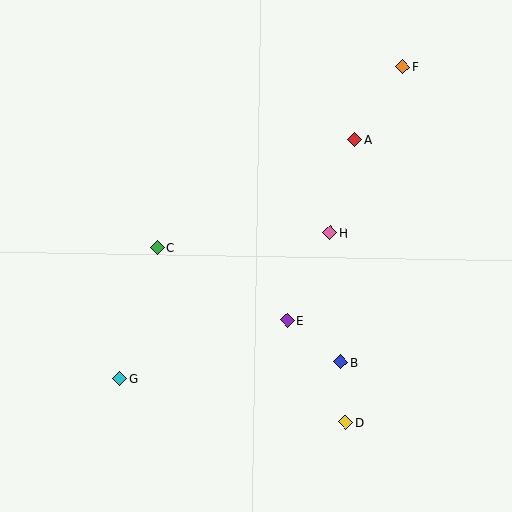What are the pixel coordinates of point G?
Point G is at (120, 378).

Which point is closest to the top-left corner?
Point C is closest to the top-left corner.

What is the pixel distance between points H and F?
The distance between H and F is 182 pixels.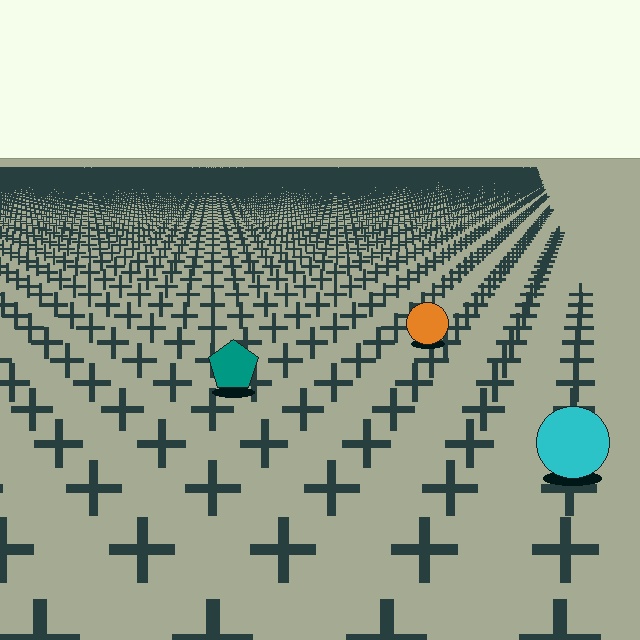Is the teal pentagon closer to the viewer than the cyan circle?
No. The cyan circle is closer — you can tell from the texture gradient: the ground texture is coarser near it.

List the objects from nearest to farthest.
From nearest to farthest: the cyan circle, the teal pentagon, the orange circle.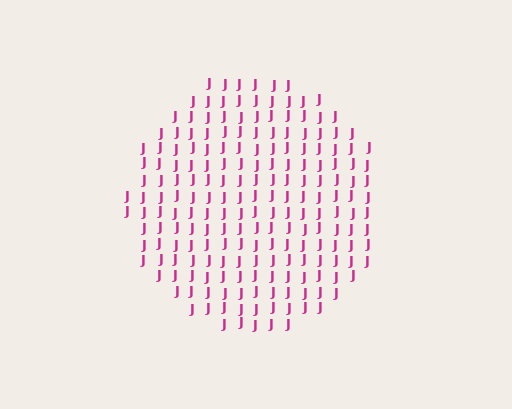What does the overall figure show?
The overall figure shows a circle.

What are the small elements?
The small elements are letter J's.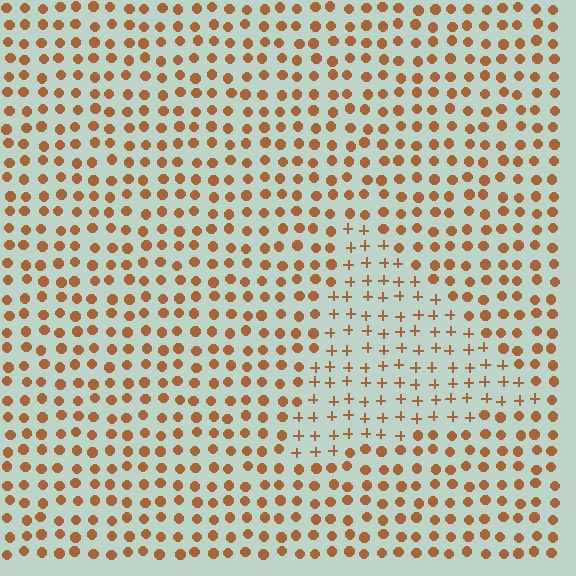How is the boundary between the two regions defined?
The boundary is defined by a change in element shape: plus signs inside vs. circles outside. All elements share the same color and spacing.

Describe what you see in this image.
The image is filled with small brown elements arranged in a uniform grid. A triangle-shaped region contains plus signs, while the surrounding area contains circles. The boundary is defined purely by the change in element shape.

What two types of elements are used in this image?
The image uses plus signs inside the triangle region and circles outside it.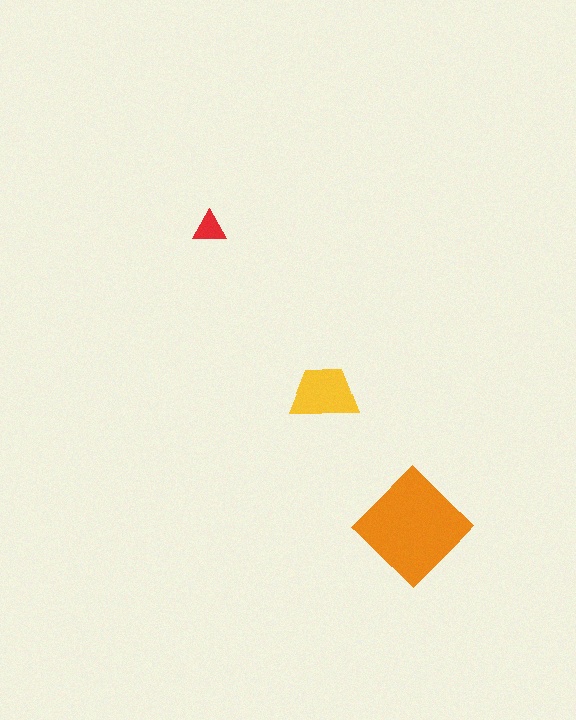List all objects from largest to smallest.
The orange diamond, the yellow trapezoid, the red triangle.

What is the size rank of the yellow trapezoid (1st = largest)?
2nd.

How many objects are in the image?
There are 3 objects in the image.